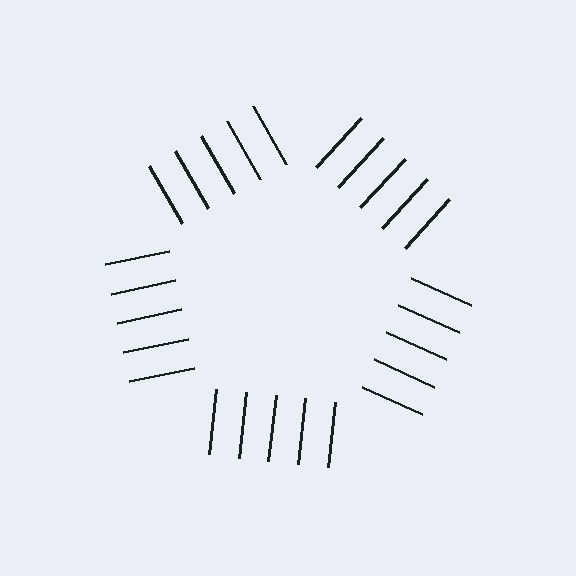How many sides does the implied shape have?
5 sides — the line-ends trace a pentagon.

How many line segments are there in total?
25 — 5 along each of the 5 edges.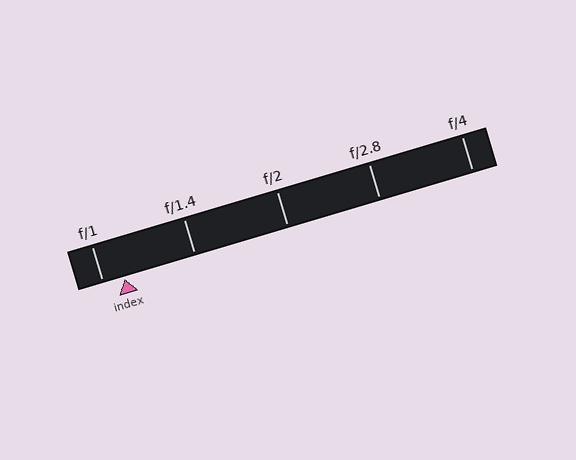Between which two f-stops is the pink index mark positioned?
The index mark is between f/1 and f/1.4.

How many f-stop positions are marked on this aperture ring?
There are 5 f-stop positions marked.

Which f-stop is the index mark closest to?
The index mark is closest to f/1.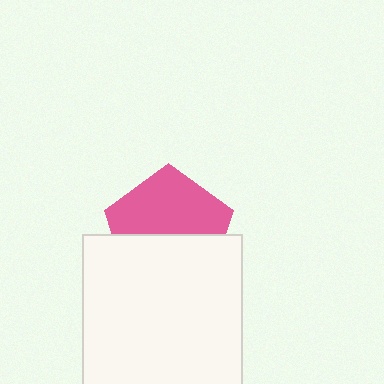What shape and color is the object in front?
The object in front is a white square.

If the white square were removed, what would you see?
You would see the complete pink pentagon.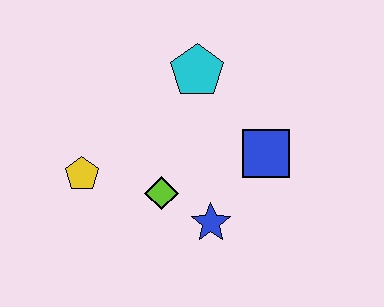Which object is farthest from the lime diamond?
The cyan pentagon is farthest from the lime diamond.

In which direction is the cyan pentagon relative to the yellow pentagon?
The cyan pentagon is to the right of the yellow pentagon.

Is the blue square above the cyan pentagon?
No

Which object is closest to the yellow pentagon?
The lime diamond is closest to the yellow pentagon.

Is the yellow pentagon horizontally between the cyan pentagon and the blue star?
No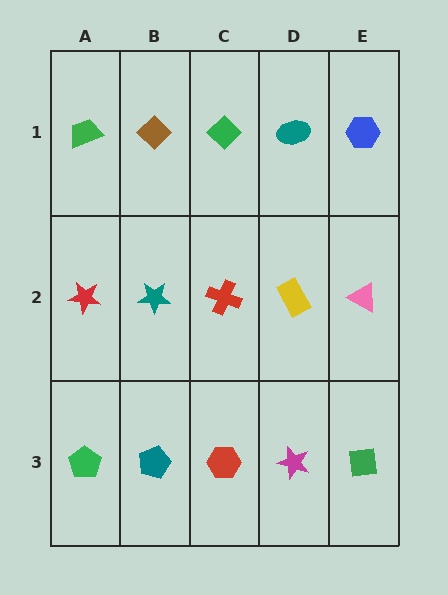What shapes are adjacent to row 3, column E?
A pink triangle (row 2, column E), a magenta star (row 3, column D).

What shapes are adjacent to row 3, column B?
A teal star (row 2, column B), a green pentagon (row 3, column A), a red hexagon (row 3, column C).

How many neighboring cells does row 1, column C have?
3.